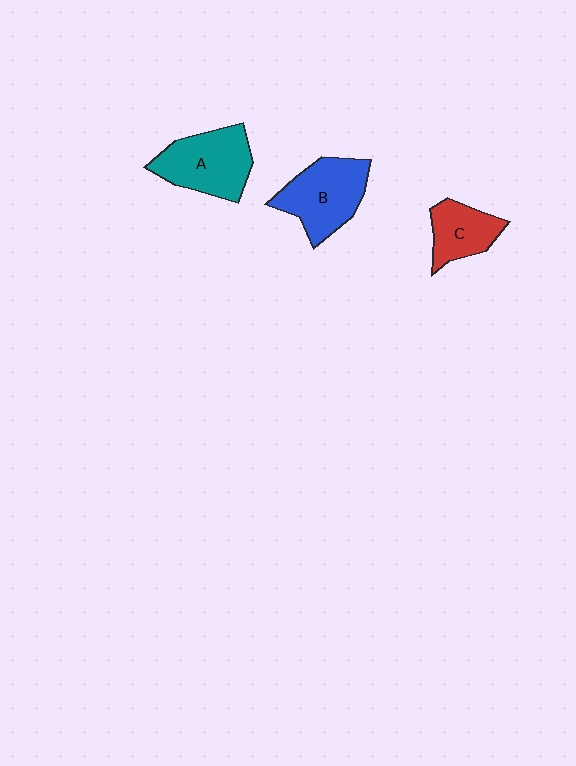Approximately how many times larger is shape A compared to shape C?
Approximately 1.5 times.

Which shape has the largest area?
Shape B (blue).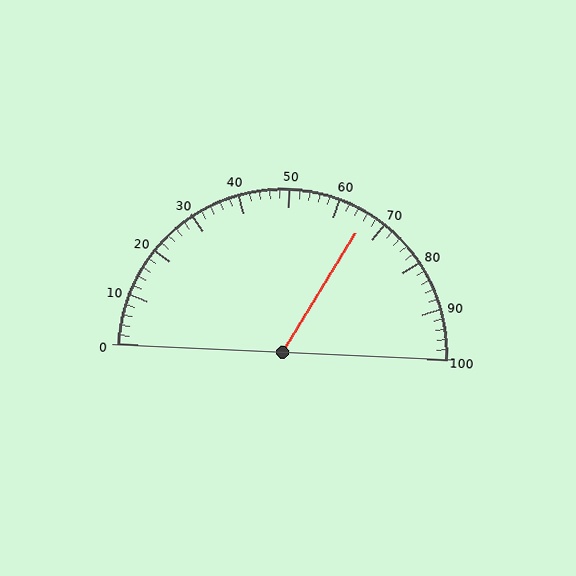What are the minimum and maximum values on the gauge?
The gauge ranges from 0 to 100.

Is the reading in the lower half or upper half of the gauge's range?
The reading is in the upper half of the range (0 to 100).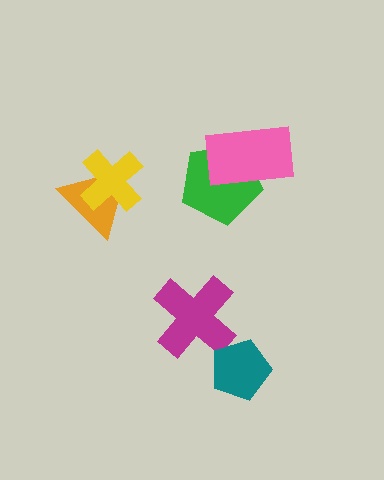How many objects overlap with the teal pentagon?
0 objects overlap with the teal pentagon.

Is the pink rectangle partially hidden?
No, no other shape covers it.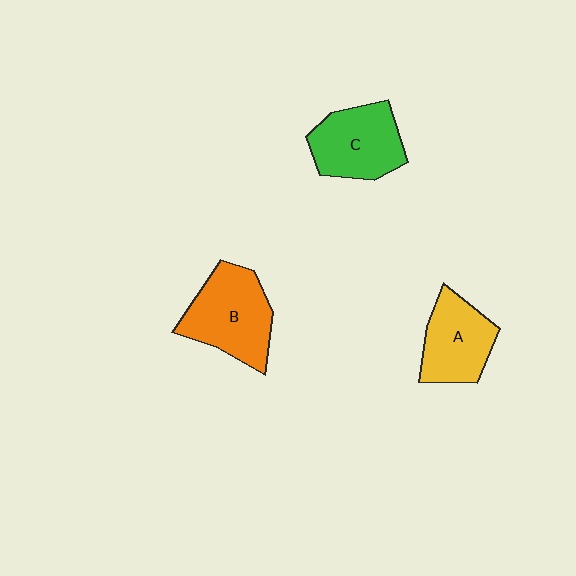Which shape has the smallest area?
Shape A (yellow).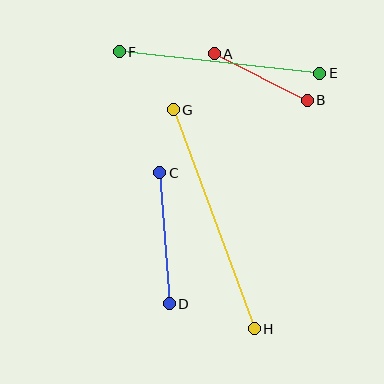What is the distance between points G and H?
The distance is approximately 233 pixels.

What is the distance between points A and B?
The distance is approximately 104 pixels.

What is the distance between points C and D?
The distance is approximately 131 pixels.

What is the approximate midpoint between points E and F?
The midpoint is at approximately (219, 63) pixels.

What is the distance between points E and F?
The distance is approximately 202 pixels.